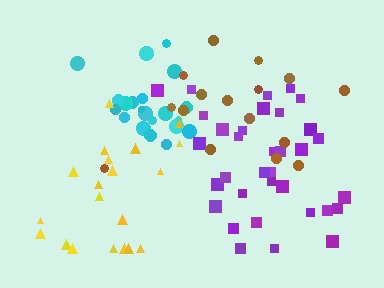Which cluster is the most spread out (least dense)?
Brown.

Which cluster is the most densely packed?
Cyan.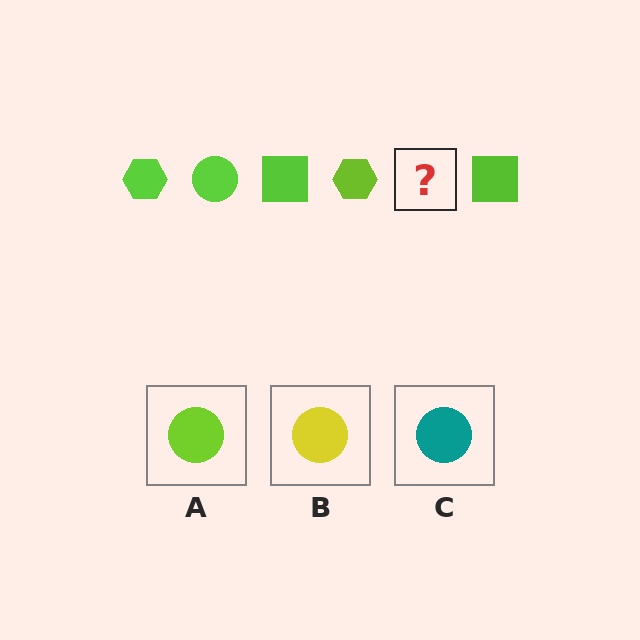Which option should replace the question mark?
Option A.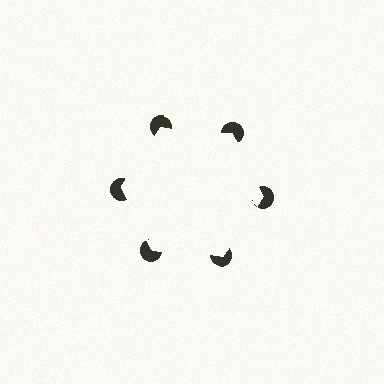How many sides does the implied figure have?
6 sides.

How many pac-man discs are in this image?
There are 6 — one at each vertex of the illusory hexagon.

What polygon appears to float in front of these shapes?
An illusory hexagon — its edges are inferred from the aligned wedge cuts in the pac-man discs, not physically drawn.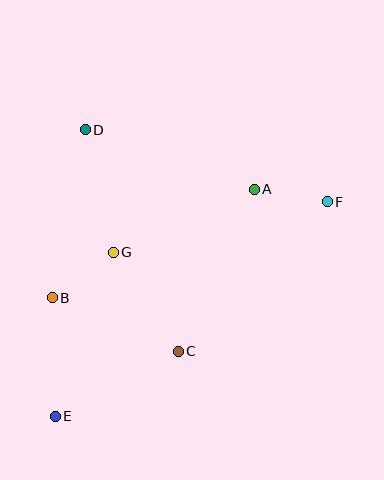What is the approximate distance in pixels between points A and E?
The distance between A and E is approximately 302 pixels.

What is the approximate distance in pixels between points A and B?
The distance between A and B is approximately 229 pixels.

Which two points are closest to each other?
Points A and F are closest to each other.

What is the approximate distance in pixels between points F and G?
The distance between F and G is approximately 220 pixels.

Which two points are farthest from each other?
Points E and F are farthest from each other.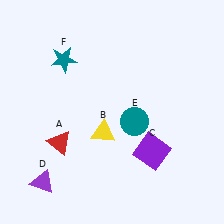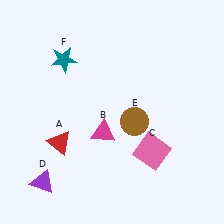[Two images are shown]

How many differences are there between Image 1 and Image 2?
There are 3 differences between the two images.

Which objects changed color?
B changed from yellow to magenta. C changed from purple to pink. E changed from teal to brown.